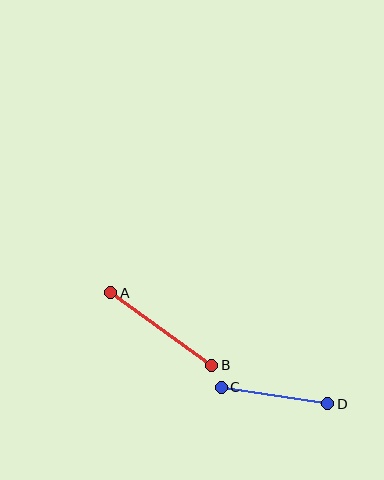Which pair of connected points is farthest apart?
Points A and B are farthest apart.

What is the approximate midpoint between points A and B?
The midpoint is at approximately (161, 329) pixels.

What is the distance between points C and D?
The distance is approximately 108 pixels.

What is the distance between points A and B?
The distance is approximately 125 pixels.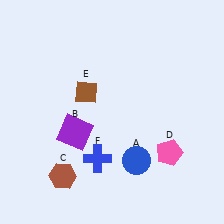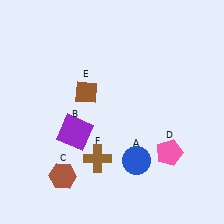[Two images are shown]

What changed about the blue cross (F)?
In Image 1, F is blue. In Image 2, it changed to brown.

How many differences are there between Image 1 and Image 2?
There is 1 difference between the two images.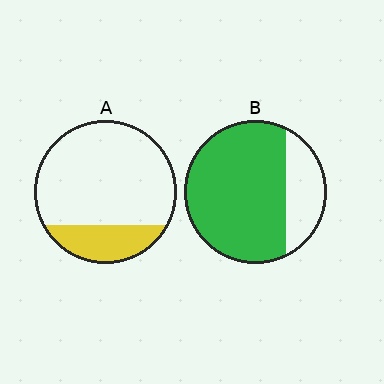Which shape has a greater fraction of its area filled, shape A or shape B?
Shape B.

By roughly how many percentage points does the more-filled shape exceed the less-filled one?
By roughly 55 percentage points (B over A).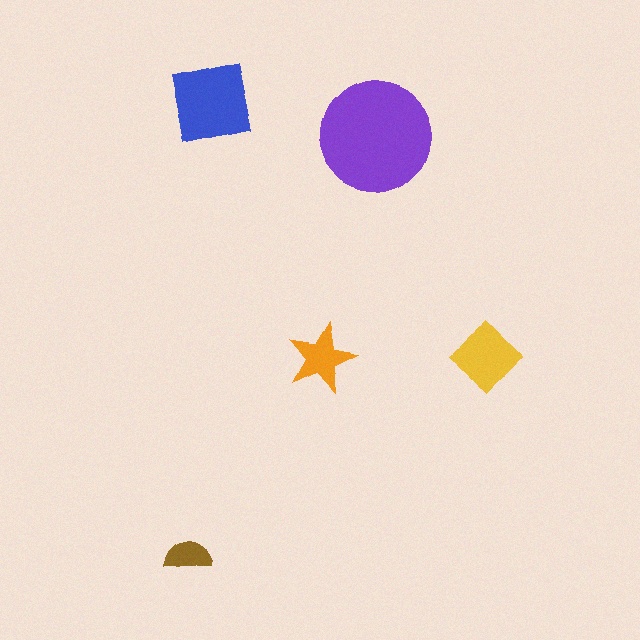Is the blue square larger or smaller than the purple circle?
Smaller.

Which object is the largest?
The purple circle.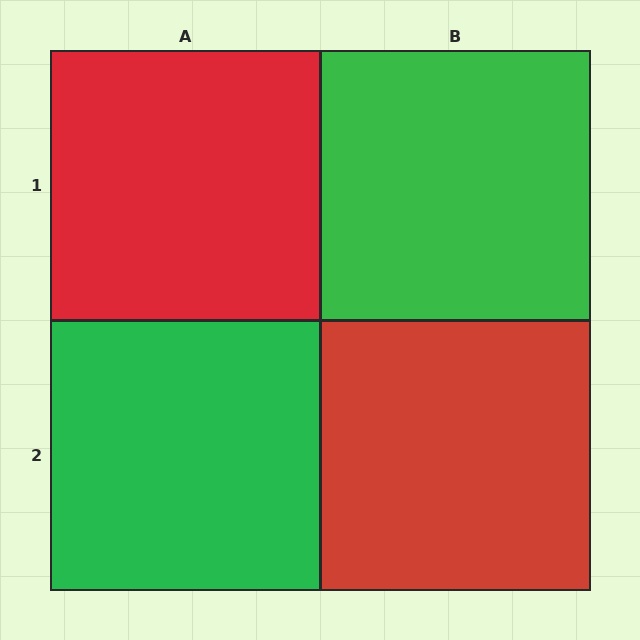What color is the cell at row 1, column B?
Green.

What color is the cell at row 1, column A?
Red.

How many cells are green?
2 cells are green.